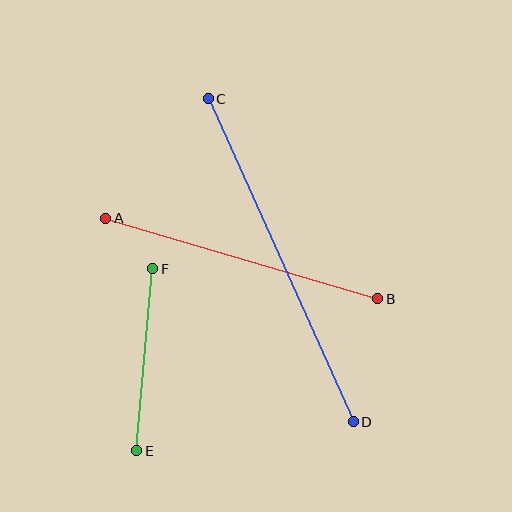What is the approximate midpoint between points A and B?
The midpoint is at approximately (242, 258) pixels.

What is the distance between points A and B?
The distance is approximately 284 pixels.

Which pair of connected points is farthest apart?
Points C and D are farthest apart.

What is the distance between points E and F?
The distance is approximately 183 pixels.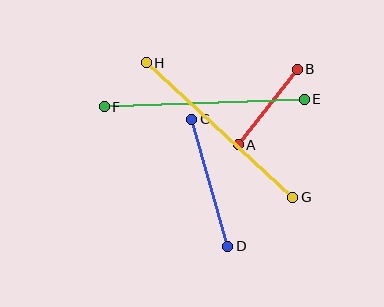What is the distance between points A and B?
The distance is approximately 96 pixels.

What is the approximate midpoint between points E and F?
The midpoint is at approximately (204, 103) pixels.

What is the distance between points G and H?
The distance is approximately 199 pixels.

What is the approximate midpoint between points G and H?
The midpoint is at approximately (219, 130) pixels.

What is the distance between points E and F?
The distance is approximately 200 pixels.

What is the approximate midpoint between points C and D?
The midpoint is at approximately (210, 183) pixels.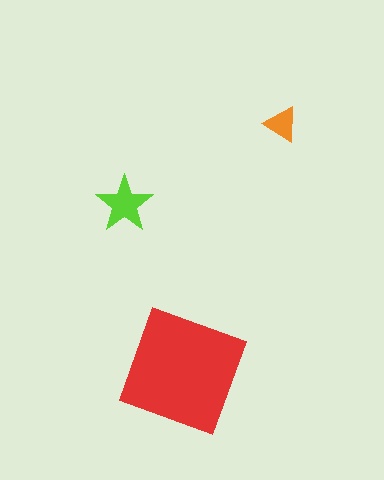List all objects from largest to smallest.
The red square, the lime star, the orange triangle.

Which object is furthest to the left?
The lime star is leftmost.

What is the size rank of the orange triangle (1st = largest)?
3rd.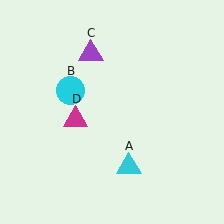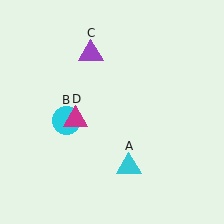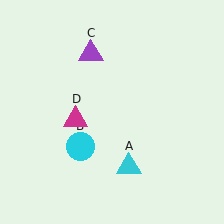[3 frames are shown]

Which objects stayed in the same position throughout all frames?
Cyan triangle (object A) and purple triangle (object C) and magenta triangle (object D) remained stationary.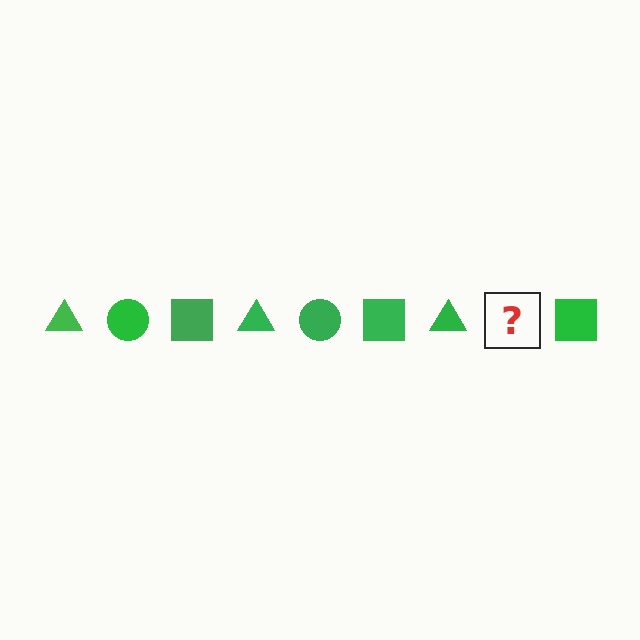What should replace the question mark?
The question mark should be replaced with a green circle.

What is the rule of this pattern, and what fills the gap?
The rule is that the pattern cycles through triangle, circle, square shapes in green. The gap should be filled with a green circle.